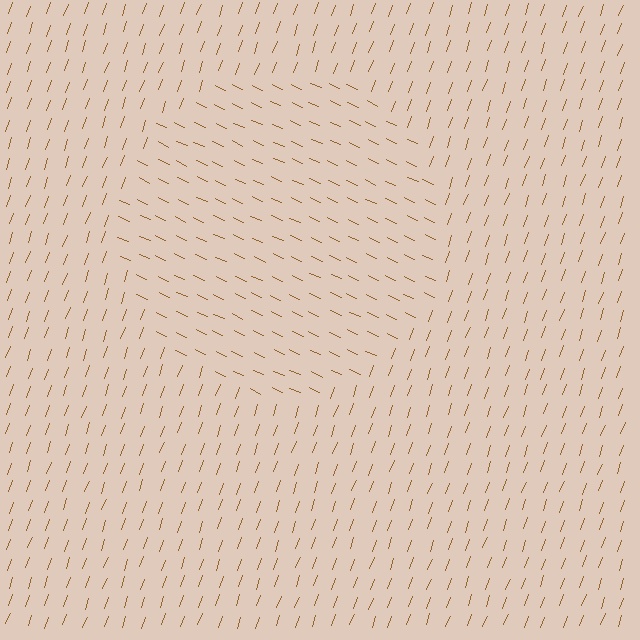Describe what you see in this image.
The image is filled with small brown line segments. A circle region in the image has lines oriented differently from the surrounding lines, creating a visible texture boundary.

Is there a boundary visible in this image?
Yes, there is a texture boundary formed by a change in line orientation.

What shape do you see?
I see a circle.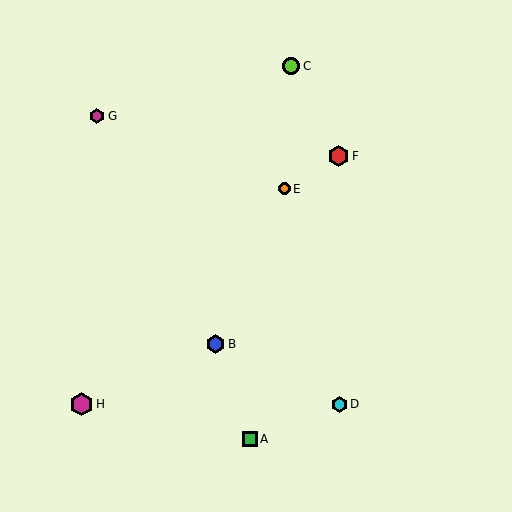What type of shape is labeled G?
Shape G is a magenta hexagon.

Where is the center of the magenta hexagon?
The center of the magenta hexagon is at (97, 116).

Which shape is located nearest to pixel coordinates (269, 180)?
The orange circle (labeled E) at (284, 189) is nearest to that location.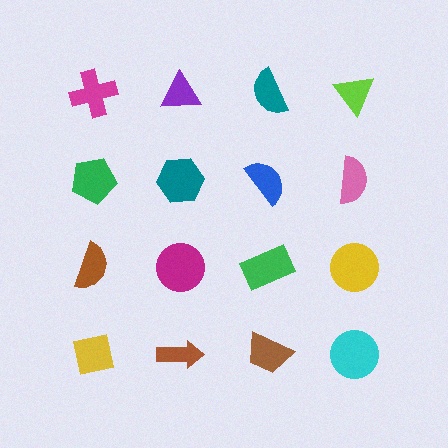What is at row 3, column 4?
A yellow circle.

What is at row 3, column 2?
A magenta circle.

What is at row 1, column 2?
A purple triangle.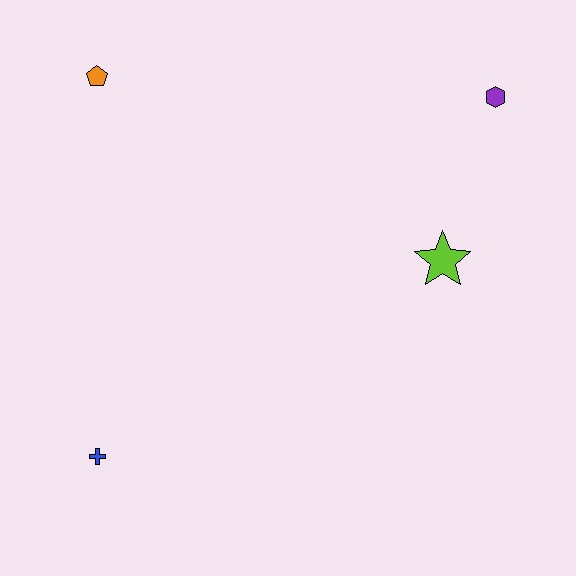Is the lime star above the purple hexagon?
No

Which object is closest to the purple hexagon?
The lime star is closest to the purple hexagon.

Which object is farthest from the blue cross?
The purple hexagon is farthest from the blue cross.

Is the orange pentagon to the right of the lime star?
No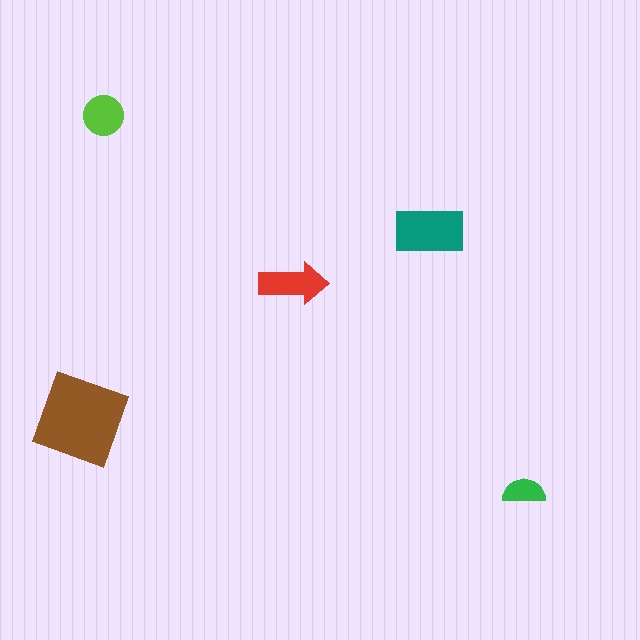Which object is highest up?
The lime circle is topmost.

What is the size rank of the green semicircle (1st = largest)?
5th.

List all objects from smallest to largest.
The green semicircle, the lime circle, the red arrow, the teal rectangle, the brown diamond.